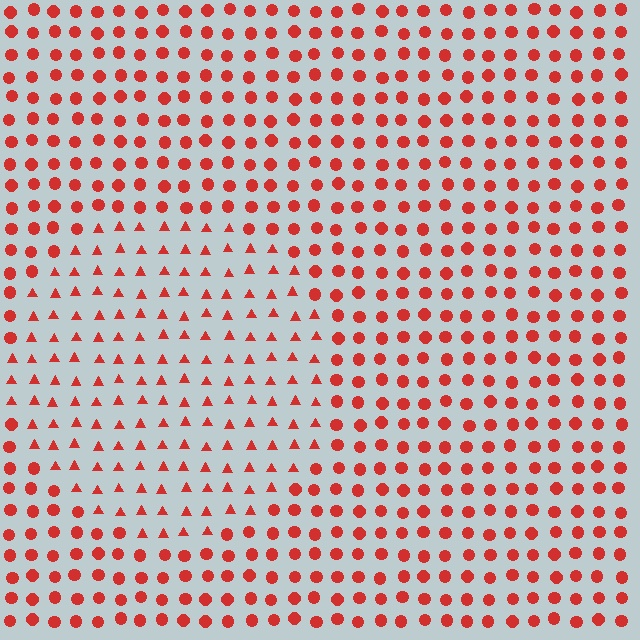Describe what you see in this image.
The image is filled with small red elements arranged in a uniform grid. A circle-shaped region contains triangles, while the surrounding area contains circles. The boundary is defined purely by the change in element shape.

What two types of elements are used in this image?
The image uses triangles inside the circle region and circles outside it.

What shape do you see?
I see a circle.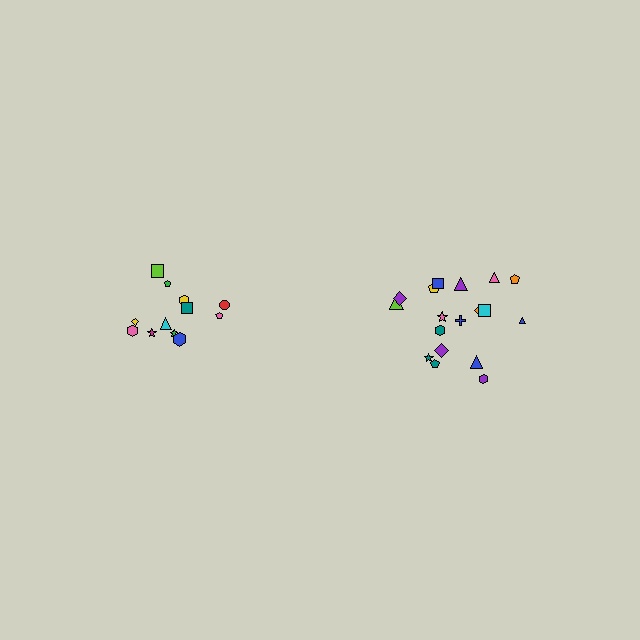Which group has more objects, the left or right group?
The right group.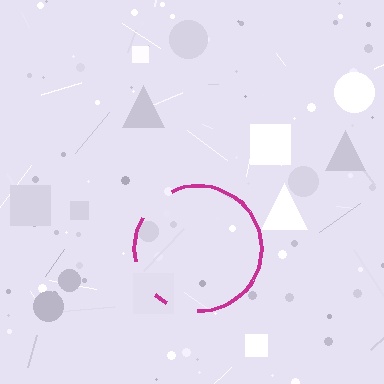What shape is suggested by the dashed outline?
The dashed outline suggests a circle.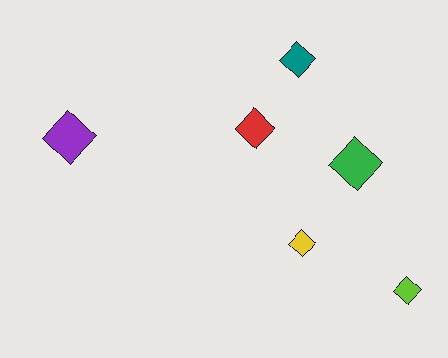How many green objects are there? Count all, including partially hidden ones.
There is 1 green object.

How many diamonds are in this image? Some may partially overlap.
There are 6 diamonds.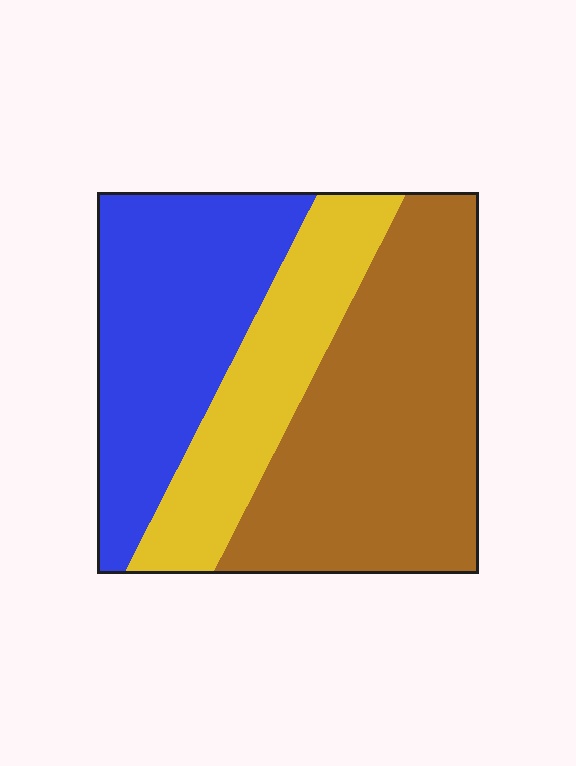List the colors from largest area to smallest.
From largest to smallest: brown, blue, yellow.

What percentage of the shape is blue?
Blue covers 32% of the shape.